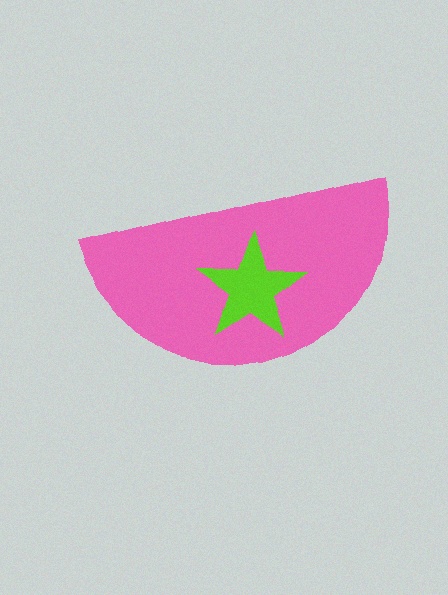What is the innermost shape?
The lime star.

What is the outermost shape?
The pink semicircle.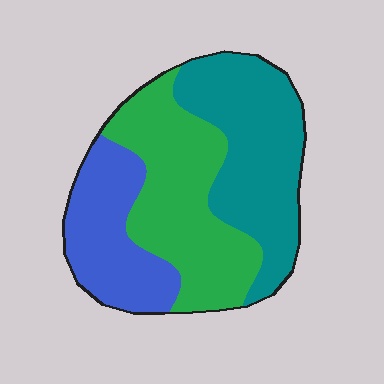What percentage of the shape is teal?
Teal covers roughly 35% of the shape.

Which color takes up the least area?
Blue, at roughly 25%.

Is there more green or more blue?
Green.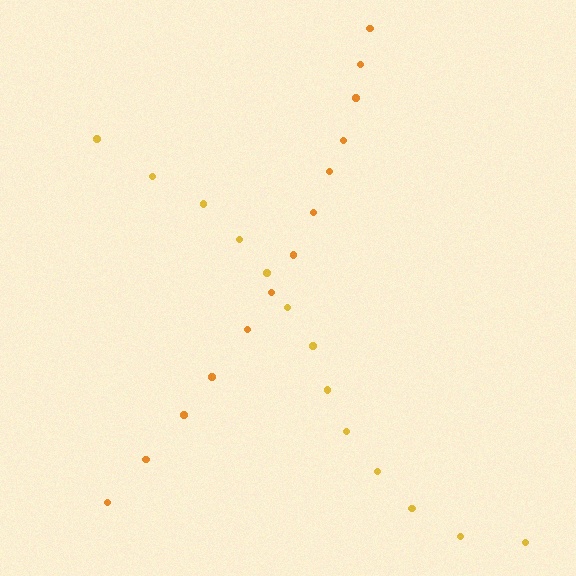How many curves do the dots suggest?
There are 2 distinct paths.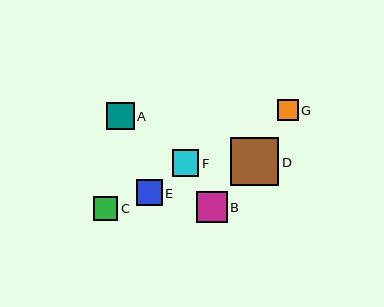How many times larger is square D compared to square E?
Square D is approximately 1.8 times the size of square E.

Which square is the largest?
Square D is the largest with a size of approximately 48 pixels.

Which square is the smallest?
Square G is the smallest with a size of approximately 21 pixels.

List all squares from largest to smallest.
From largest to smallest: D, B, A, F, E, C, G.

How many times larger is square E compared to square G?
Square E is approximately 1.2 times the size of square G.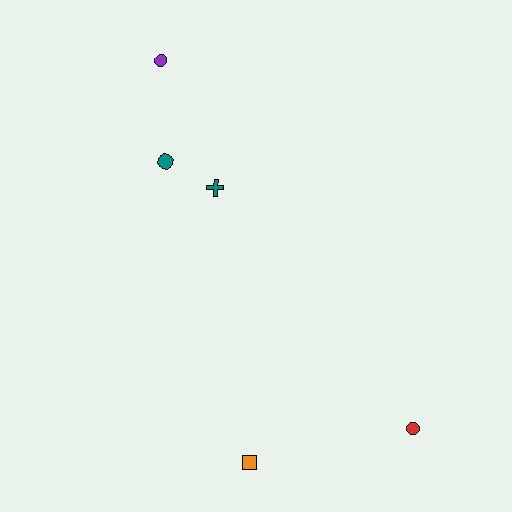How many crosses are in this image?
There is 1 cross.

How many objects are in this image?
There are 5 objects.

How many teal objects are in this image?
There are 2 teal objects.